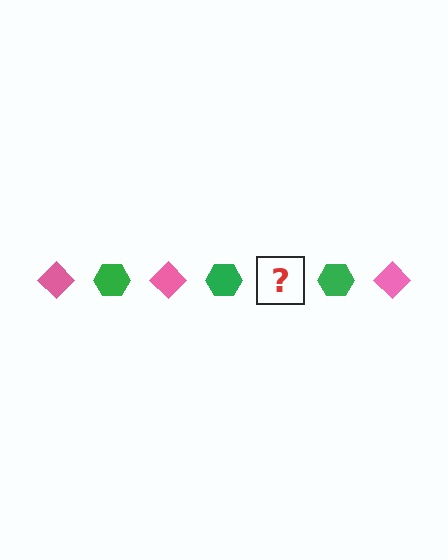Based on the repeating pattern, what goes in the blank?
The blank should be a pink diamond.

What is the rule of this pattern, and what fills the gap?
The rule is that the pattern alternates between pink diamond and green hexagon. The gap should be filled with a pink diamond.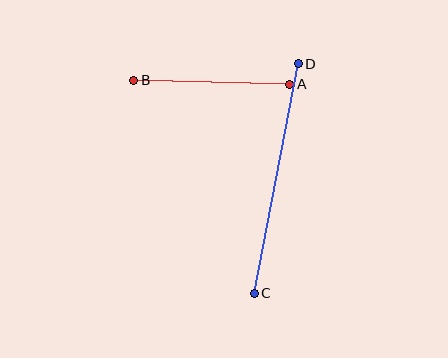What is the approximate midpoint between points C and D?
The midpoint is at approximately (276, 179) pixels.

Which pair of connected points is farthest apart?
Points C and D are farthest apart.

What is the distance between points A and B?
The distance is approximately 156 pixels.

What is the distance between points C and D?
The distance is approximately 234 pixels.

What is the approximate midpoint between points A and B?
The midpoint is at approximately (212, 82) pixels.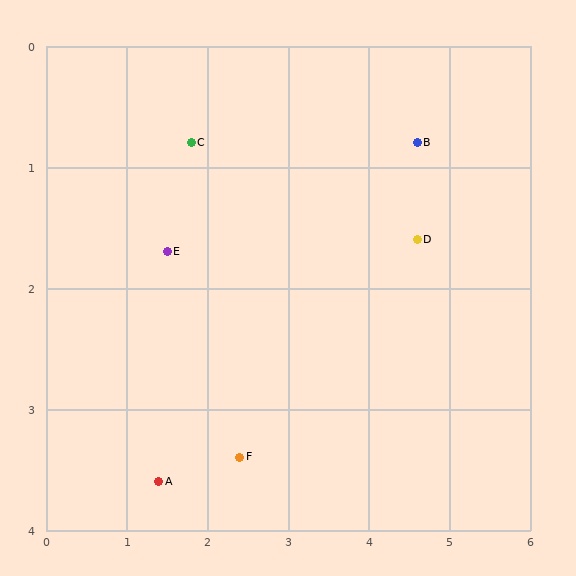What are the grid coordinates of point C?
Point C is at approximately (1.8, 0.8).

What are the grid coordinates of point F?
Point F is at approximately (2.4, 3.4).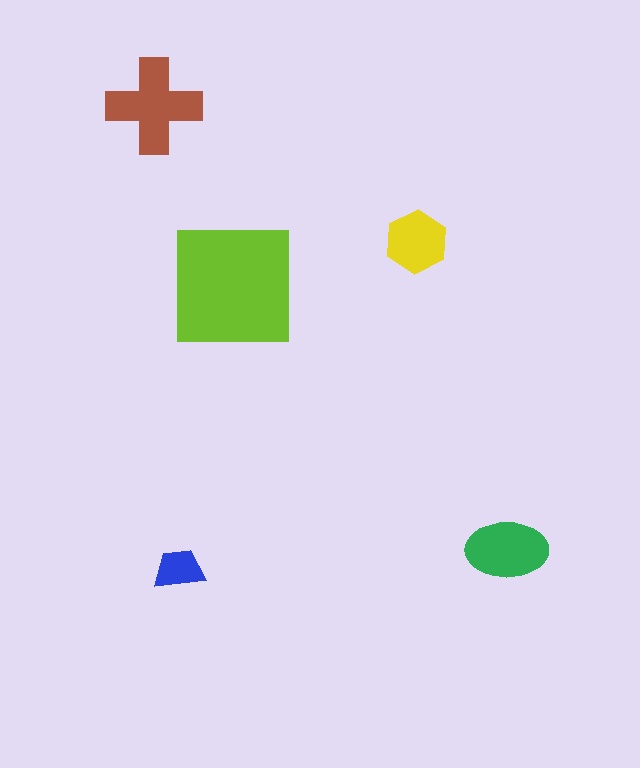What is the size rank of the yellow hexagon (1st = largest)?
4th.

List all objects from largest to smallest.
The lime square, the brown cross, the green ellipse, the yellow hexagon, the blue trapezoid.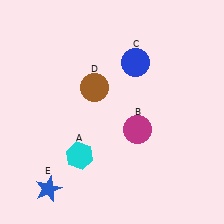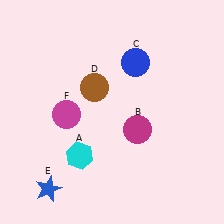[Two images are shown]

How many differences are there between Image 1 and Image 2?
There is 1 difference between the two images.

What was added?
A magenta circle (F) was added in Image 2.